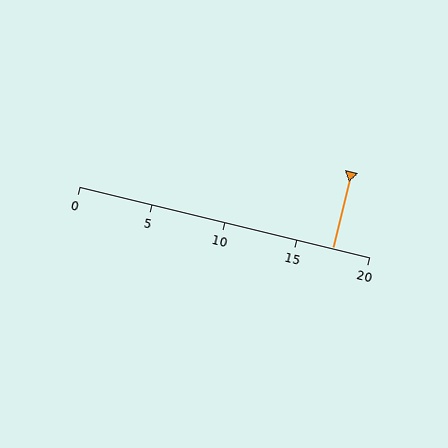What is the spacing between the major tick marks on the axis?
The major ticks are spaced 5 apart.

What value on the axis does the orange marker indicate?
The marker indicates approximately 17.5.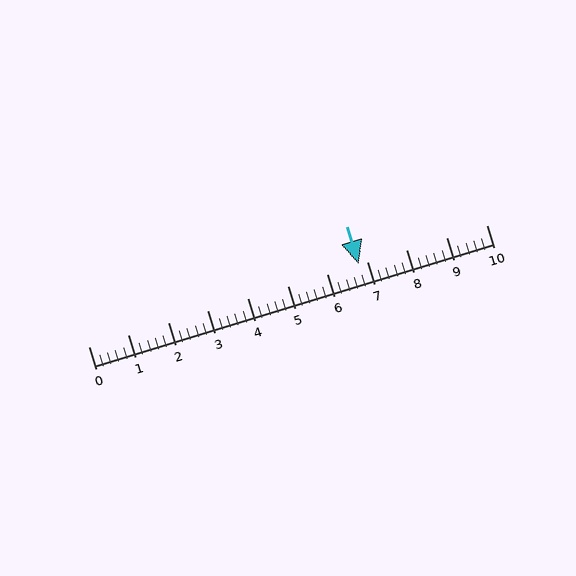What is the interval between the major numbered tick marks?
The major tick marks are spaced 1 units apart.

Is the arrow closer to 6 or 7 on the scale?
The arrow is closer to 7.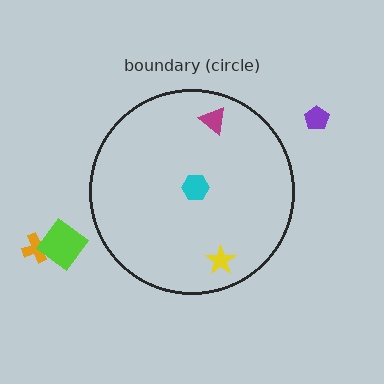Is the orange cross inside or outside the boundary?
Outside.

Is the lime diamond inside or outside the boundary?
Outside.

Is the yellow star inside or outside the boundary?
Inside.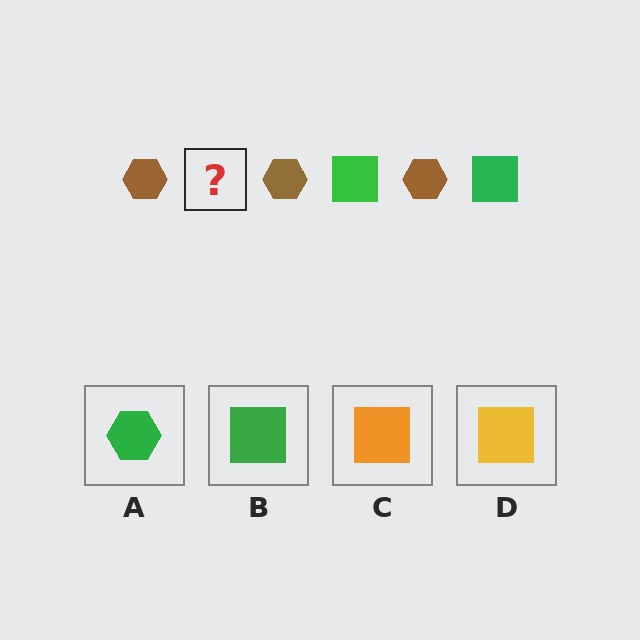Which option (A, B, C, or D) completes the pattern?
B.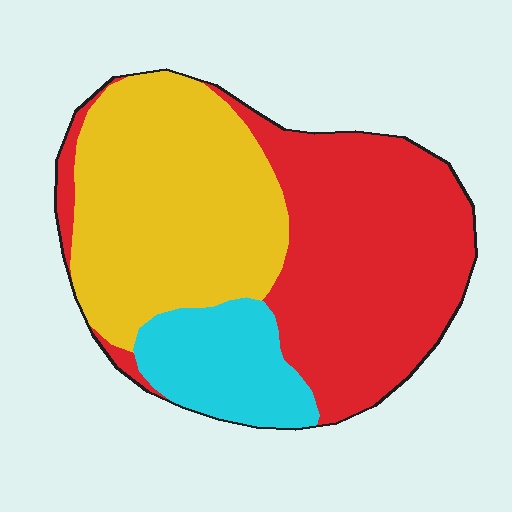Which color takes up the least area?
Cyan, at roughly 15%.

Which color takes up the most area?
Red, at roughly 45%.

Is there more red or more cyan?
Red.